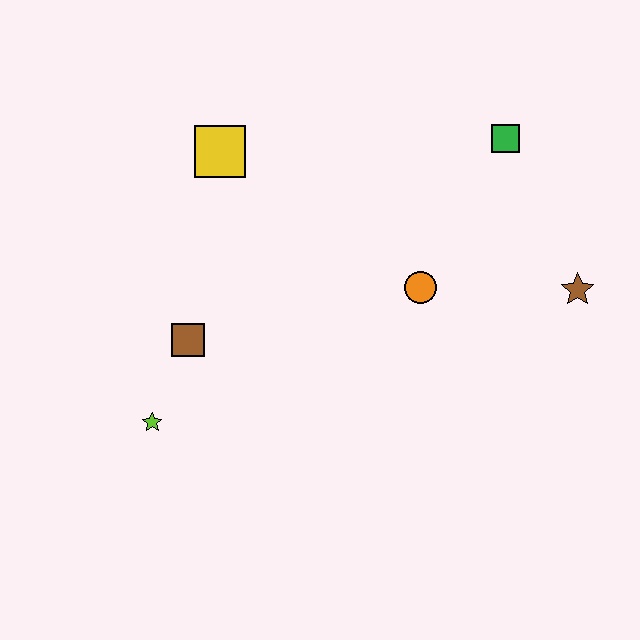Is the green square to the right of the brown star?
No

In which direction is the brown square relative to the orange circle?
The brown square is to the left of the orange circle.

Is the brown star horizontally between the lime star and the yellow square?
No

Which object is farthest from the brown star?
The lime star is farthest from the brown star.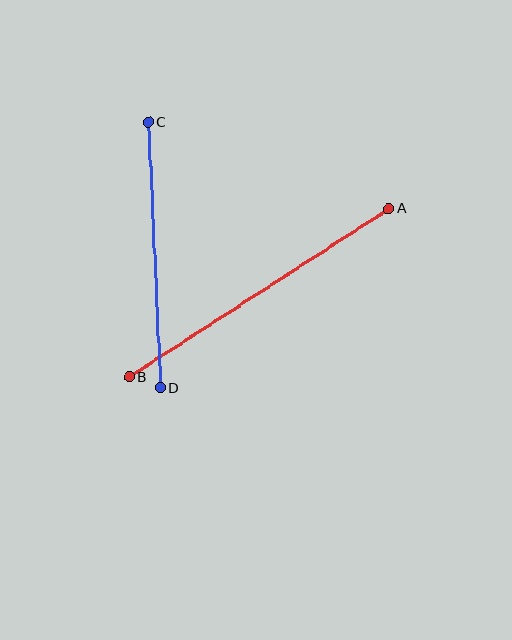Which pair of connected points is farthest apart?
Points A and B are farthest apart.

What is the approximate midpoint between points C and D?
The midpoint is at approximately (155, 255) pixels.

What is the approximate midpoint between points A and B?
The midpoint is at approximately (259, 293) pixels.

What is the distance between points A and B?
The distance is approximately 310 pixels.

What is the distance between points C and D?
The distance is approximately 266 pixels.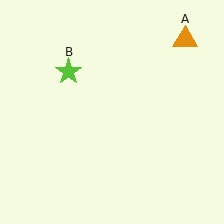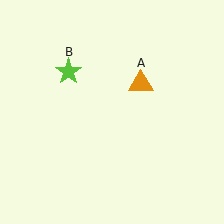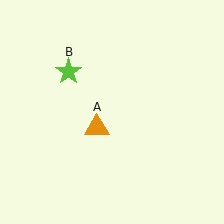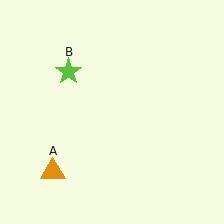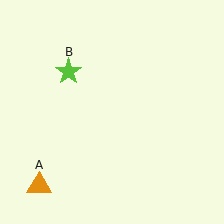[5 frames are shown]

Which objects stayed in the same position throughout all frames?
Lime star (object B) remained stationary.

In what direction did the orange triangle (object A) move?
The orange triangle (object A) moved down and to the left.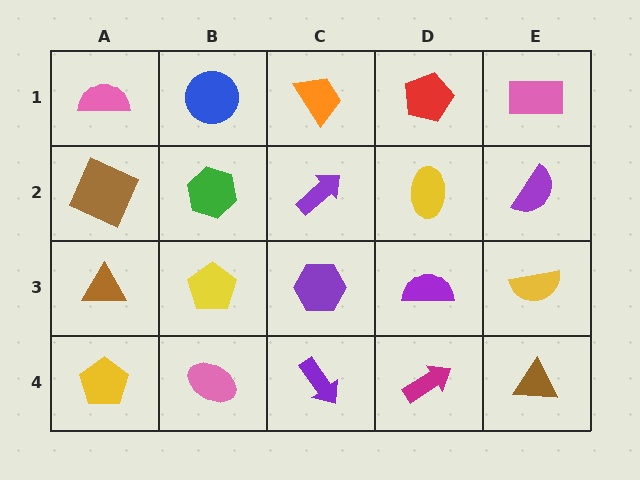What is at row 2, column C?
A purple arrow.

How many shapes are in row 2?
5 shapes.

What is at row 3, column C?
A purple hexagon.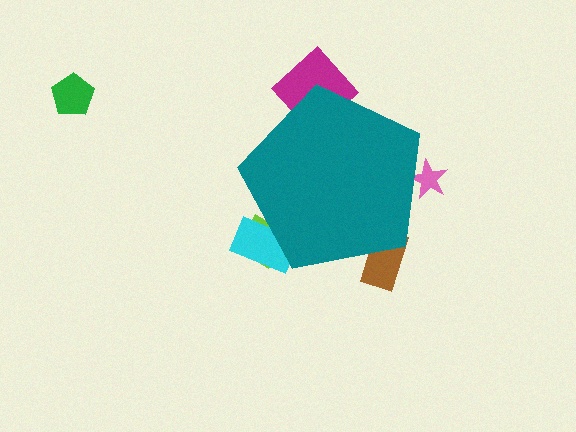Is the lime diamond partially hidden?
Yes, the lime diamond is partially hidden behind the teal pentagon.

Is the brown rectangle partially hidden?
Yes, the brown rectangle is partially hidden behind the teal pentagon.